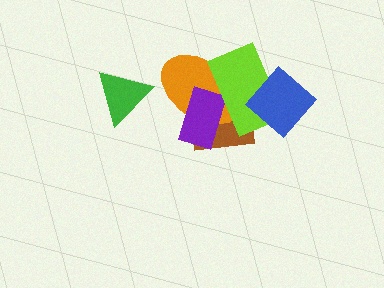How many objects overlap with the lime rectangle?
4 objects overlap with the lime rectangle.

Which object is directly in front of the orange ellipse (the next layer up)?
The purple rectangle is directly in front of the orange ellipse.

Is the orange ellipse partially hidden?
Yes, it is partially covered by another shape.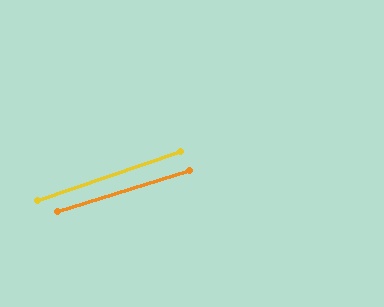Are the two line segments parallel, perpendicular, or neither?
Parallel — their directions differ by only 1.9°.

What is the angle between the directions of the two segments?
Approximately 2 degrees.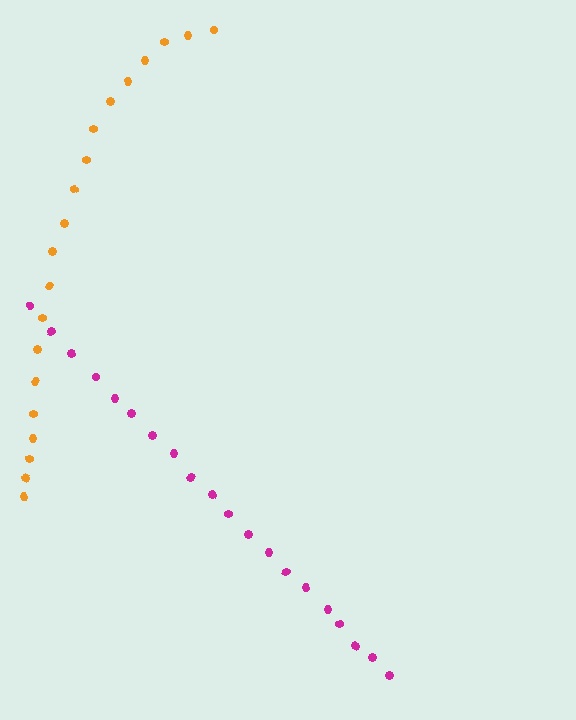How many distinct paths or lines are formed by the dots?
There are 2 distinct paths.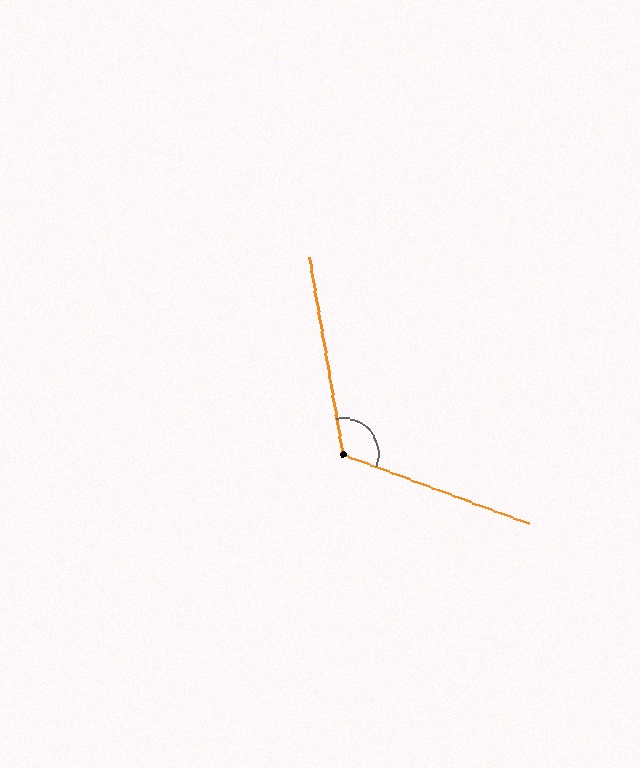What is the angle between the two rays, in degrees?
Approximately 120 degrees.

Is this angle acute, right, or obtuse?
It is obtuse.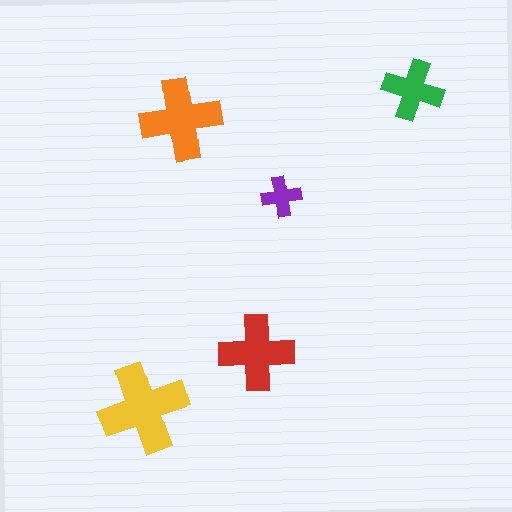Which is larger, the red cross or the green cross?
The red one.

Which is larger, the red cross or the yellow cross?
The yellow one.